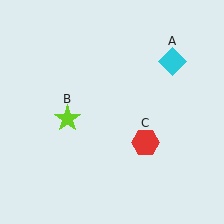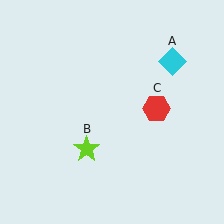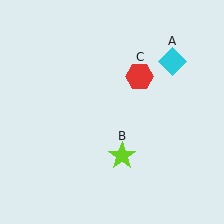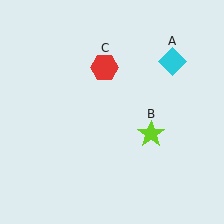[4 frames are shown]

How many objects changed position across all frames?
2 objects changed position: lime star (object B), red hexagon (object C).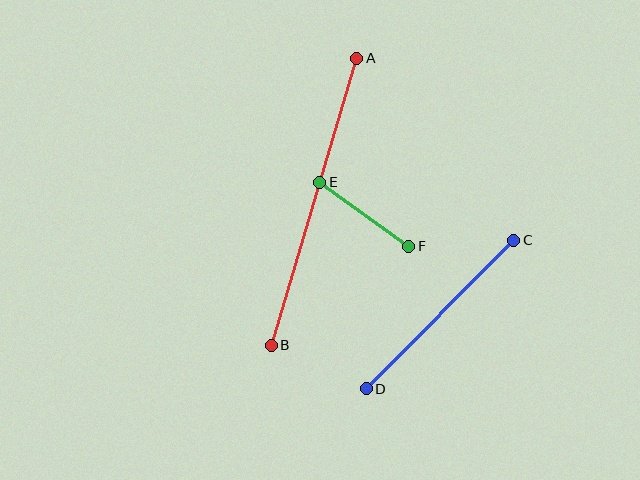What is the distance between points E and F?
The distance is approximately 110 pixels.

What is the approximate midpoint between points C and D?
The midpoint is at approximately (440, 315) pixels.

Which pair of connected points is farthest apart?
Points A and B are farthest apart.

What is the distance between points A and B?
The distance is approximately 299 pixels.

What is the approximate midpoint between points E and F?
The midpoint is at approximately (364, 214) pixels.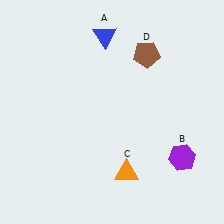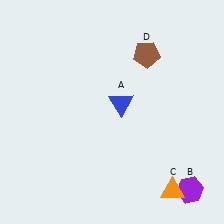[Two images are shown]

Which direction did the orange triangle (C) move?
The orange triangle (C) moved right.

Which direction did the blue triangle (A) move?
The blue triangle (A) moved down.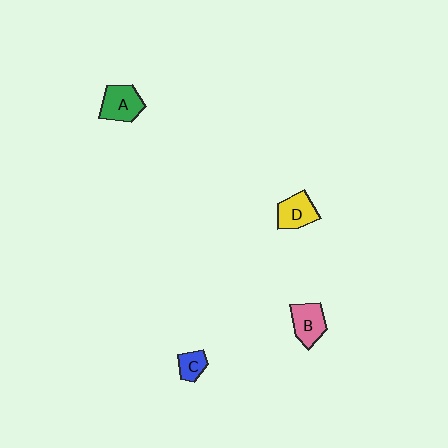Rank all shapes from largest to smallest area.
From largest to smallest: A (green), B (pink), D (yellow), C (blue).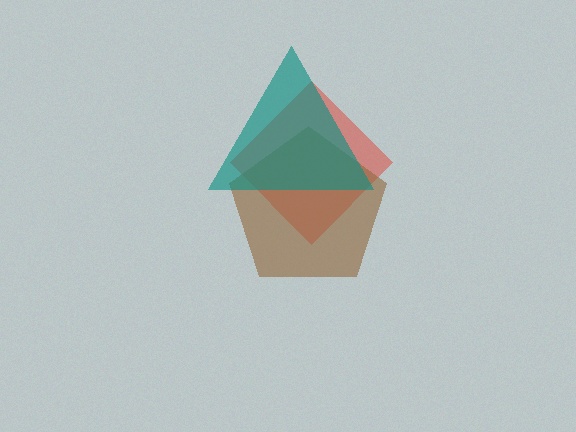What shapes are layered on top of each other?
The layered shapes are: a red diamond, a brown pentagon, a teal triangle.